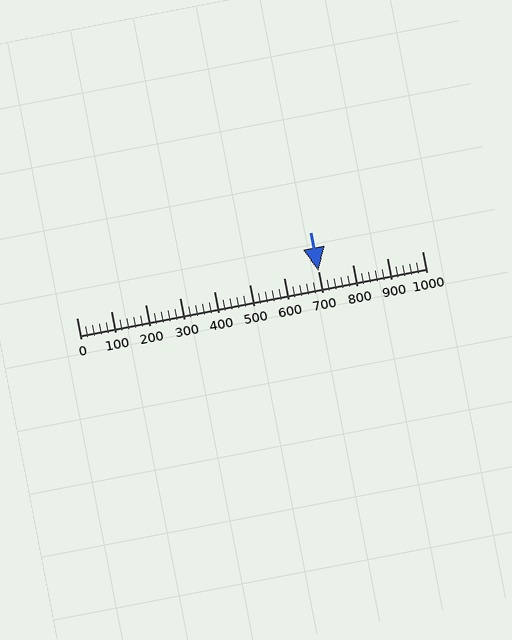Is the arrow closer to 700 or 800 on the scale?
The arrow is closer to 700.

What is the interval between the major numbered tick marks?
The major tick marks are spaced 100 units apart.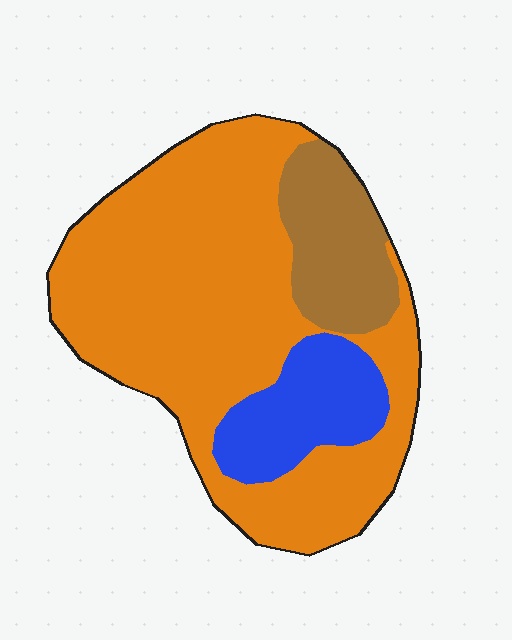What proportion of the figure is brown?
Brown covers about 15% of the figure.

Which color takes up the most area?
Orange, at roughly 70%.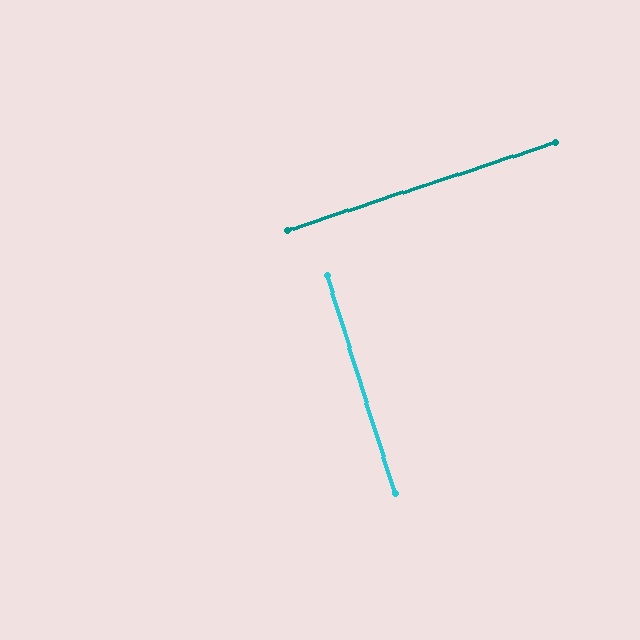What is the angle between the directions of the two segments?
Approximately 89 degrees.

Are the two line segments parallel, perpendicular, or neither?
Perpendicular — they meet at approximately 89°.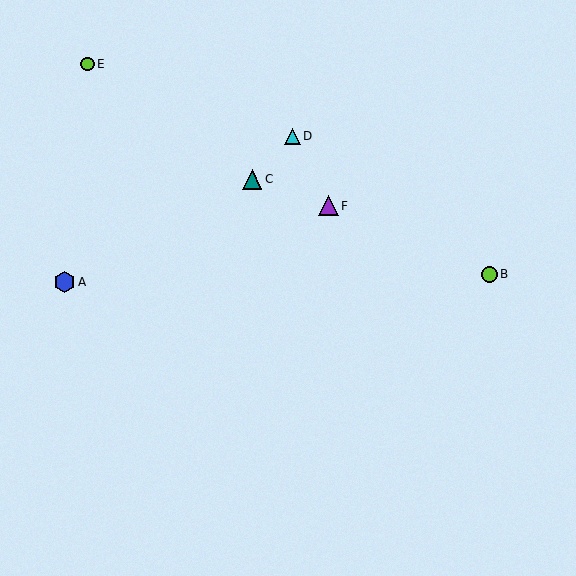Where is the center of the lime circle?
The center of the lime circle is at (87, 64).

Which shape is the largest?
The blue hexagon (labeled A) is the largest.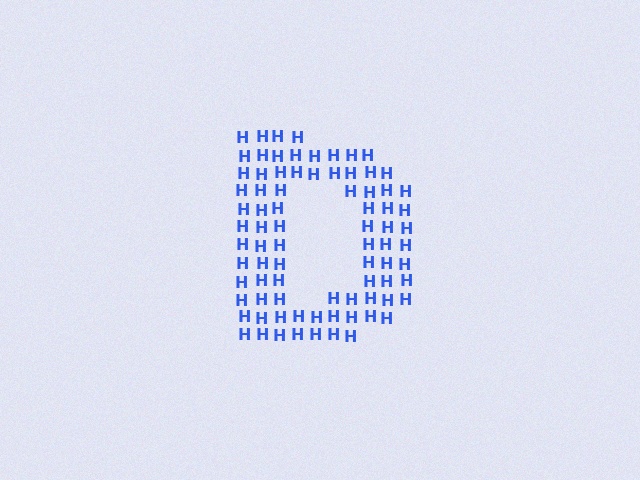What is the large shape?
The large shape is the letter D.